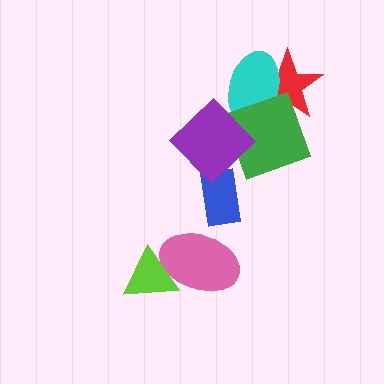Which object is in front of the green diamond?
The purple diamond is in front of the green diamond.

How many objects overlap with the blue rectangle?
1 object overlaps with the blue rectangle.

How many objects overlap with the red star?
2 objects overlap with the red star.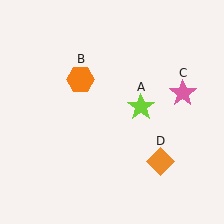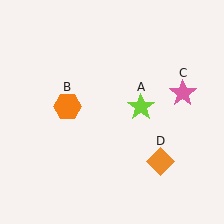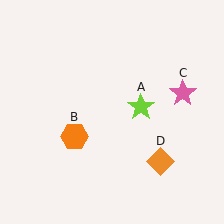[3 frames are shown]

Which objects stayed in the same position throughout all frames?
Lime star (object A) and pink star (object C) and orange diamond (object D) remained stationary.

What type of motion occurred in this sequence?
The orange hexagon (object B) rotated counterclockwise around the center of the scene.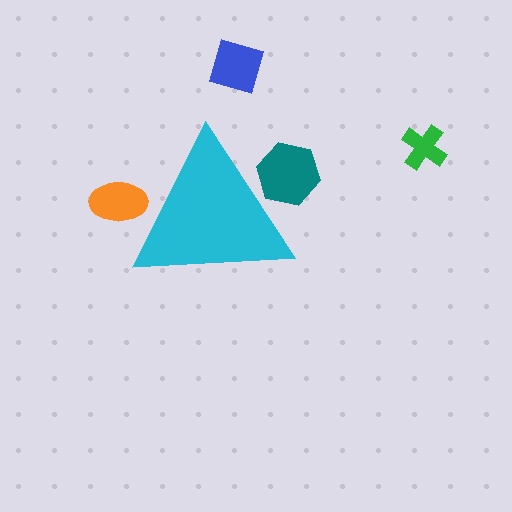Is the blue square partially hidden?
No, the blue square is fully visible.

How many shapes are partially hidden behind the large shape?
2 shapes are partially hidden.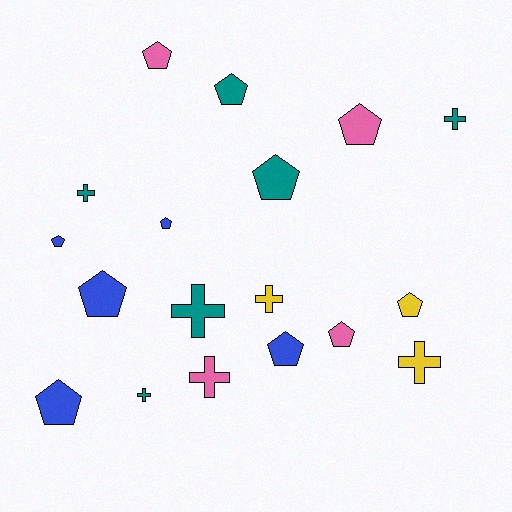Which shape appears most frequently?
Pentagon, with 11 objects.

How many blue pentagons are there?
There are 5 blue pentagons.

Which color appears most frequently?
Teal, with 6 objects.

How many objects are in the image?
There are 18 objects.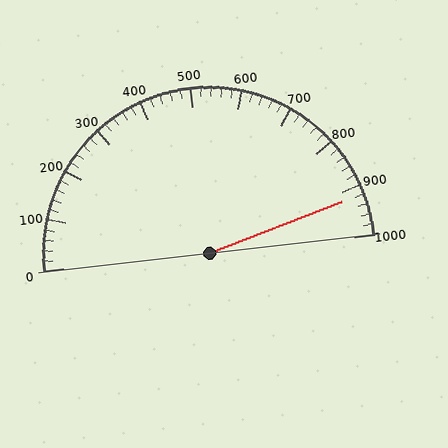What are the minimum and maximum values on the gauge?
The gauge ranges from 0 to 1000.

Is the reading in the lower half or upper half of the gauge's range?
The reading is in the upper half of the range (0 to 1000).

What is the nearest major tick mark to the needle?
The nearest major tick mark is 900.